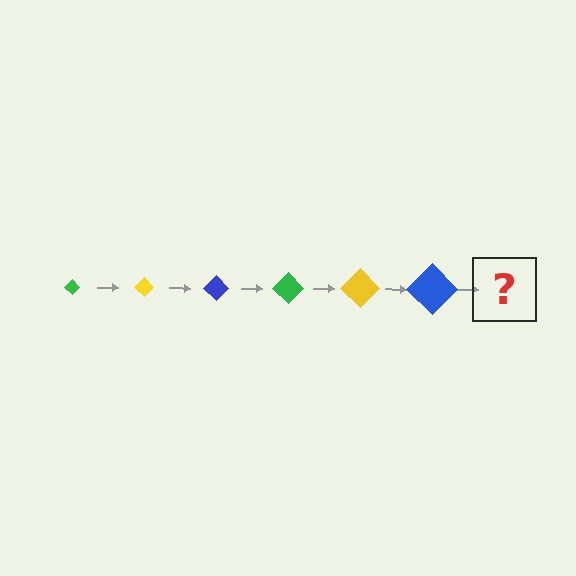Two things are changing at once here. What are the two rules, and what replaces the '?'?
The two rules are that the diamond grows larger each step and the color cycles through green, yellow, and blue. The '?' should be a green diamond, larger than the previous one.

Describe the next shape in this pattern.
It should be a green diamond, larger than the previous one.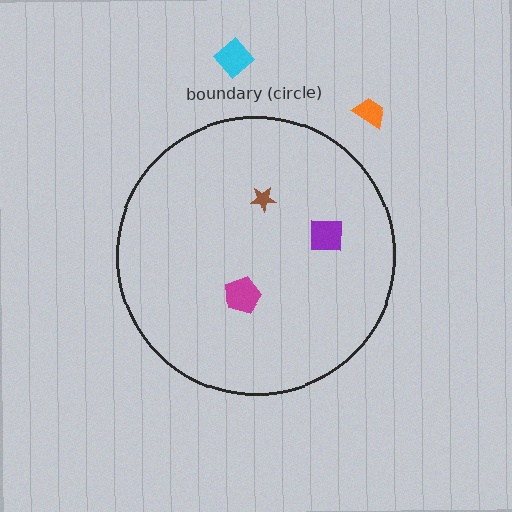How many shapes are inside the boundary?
3 inside, 2 outside.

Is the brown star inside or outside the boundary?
Inside.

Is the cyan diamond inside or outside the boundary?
Outside.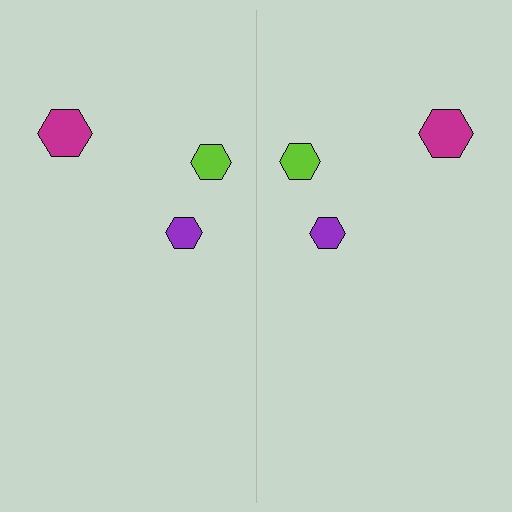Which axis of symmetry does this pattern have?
The pattern has a vertical axis of symmetry running through the center of the image.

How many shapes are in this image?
There are 6 shapes in this image.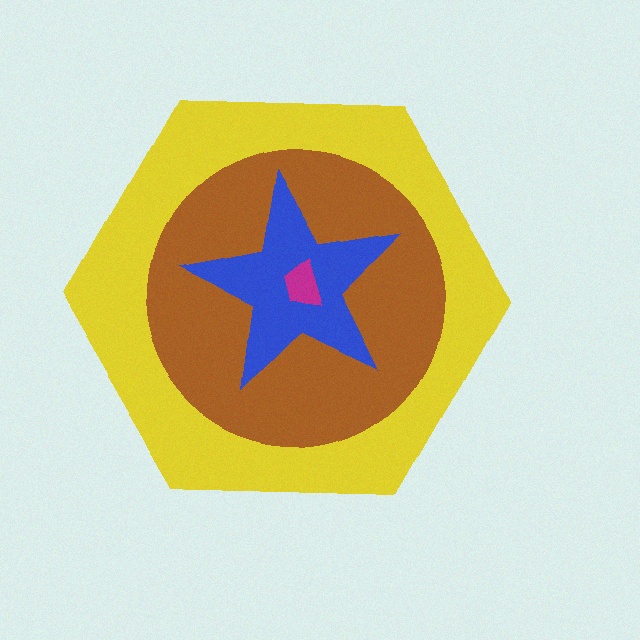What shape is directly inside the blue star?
The magenta trapezoid.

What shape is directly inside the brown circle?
The blue star.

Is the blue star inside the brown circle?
Yes.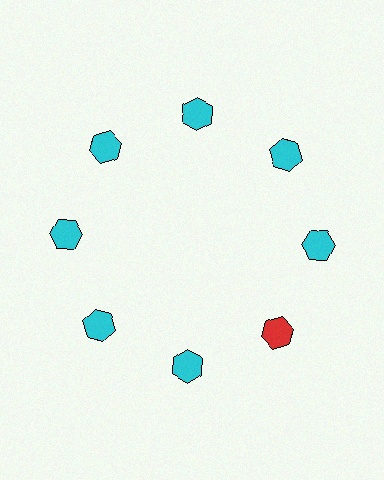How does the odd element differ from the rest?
It has a different color: red instead of cyan.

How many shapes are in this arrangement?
There are 8 shapes arranged in a ring pattern.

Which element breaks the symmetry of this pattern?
The red hexagon at roughly the 4 o'clock position breaks the symmetry. All other shapes are cyan hexagons.